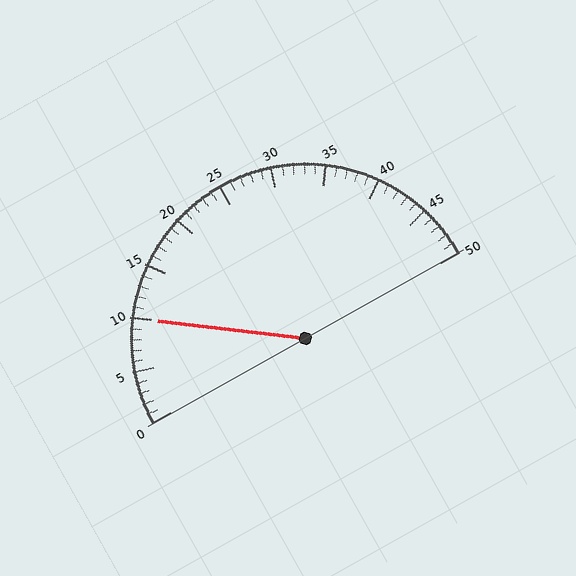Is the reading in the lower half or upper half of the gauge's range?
The reading is in the lower half of the range (0 to 50).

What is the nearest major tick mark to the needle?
The nearest major tick mark is 10.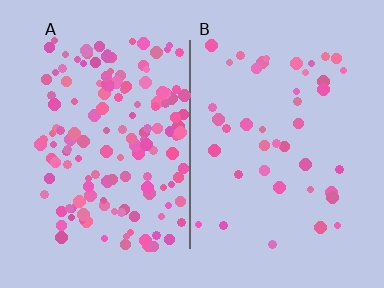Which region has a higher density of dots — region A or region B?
A (the left).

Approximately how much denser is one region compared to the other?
Approximately 3.6× — region A over region B.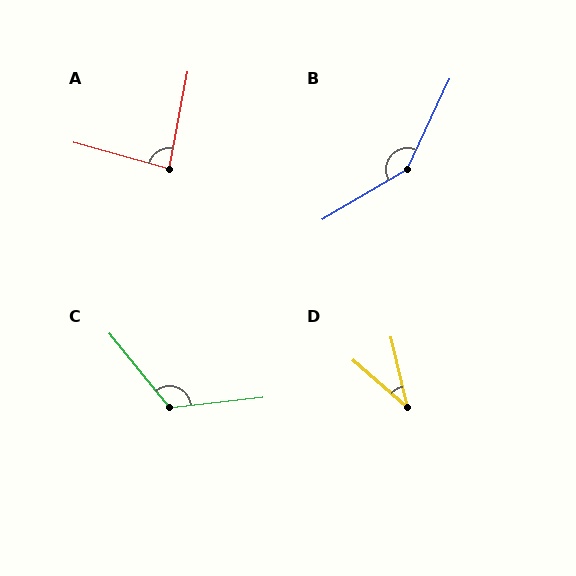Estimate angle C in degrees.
Approximately 122 degrees.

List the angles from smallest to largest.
D (36°), A (86°), C (122°), B (146°).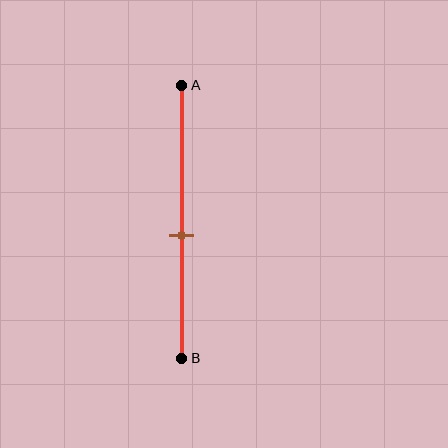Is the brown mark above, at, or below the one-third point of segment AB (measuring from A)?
The brown mark is below the one-third point of segment AB.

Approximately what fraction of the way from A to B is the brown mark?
The brown mark is approximately 55% of the way from A to B.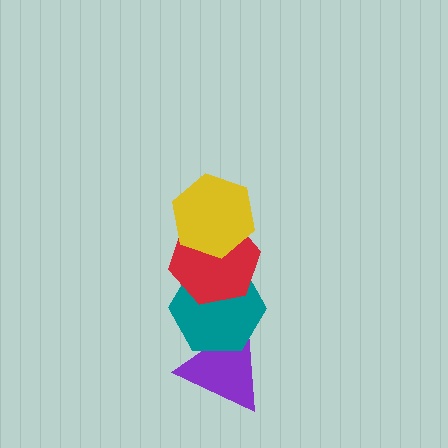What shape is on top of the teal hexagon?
The red hexagon is on top of the teal hexagon.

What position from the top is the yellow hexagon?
The yellow hexagon is 1st from the top.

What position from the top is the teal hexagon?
The teal hexagon is 3rd from the top.